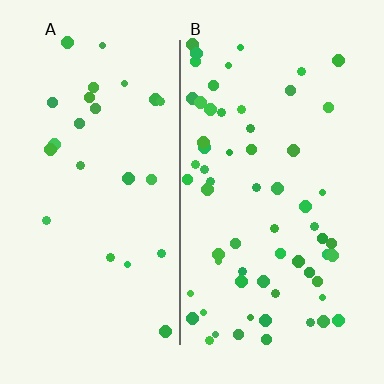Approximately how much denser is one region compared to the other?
Approximately 2.6× — region B over region A.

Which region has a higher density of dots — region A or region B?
B (the right).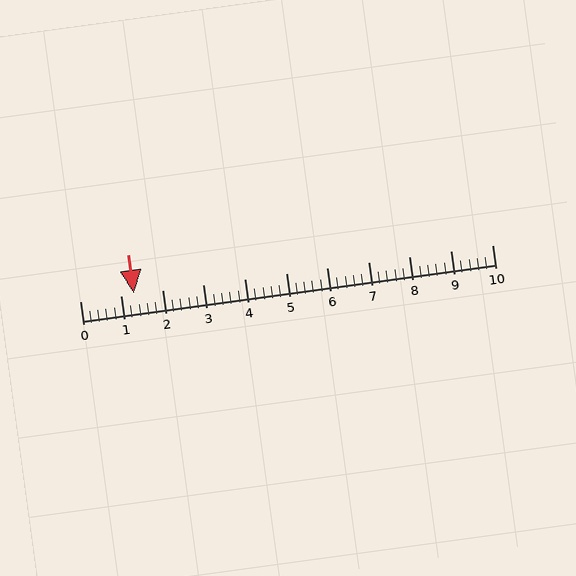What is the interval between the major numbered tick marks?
The major tick marks are spaced 1 units apart.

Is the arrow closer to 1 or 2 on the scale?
The arrow is closer to 1.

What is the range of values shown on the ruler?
The ruler shows values from 0 to 10.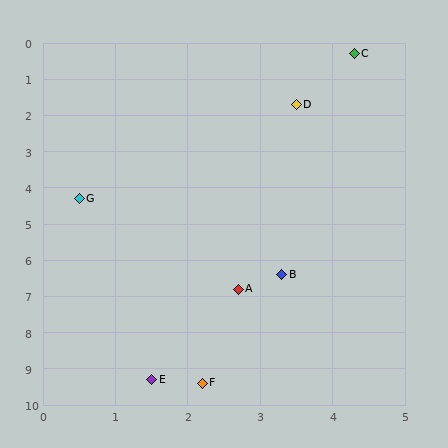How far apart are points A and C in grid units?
Points A and C are about 6.7 grid units apart.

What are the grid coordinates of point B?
Point B is at approximately (3.3, 6.4).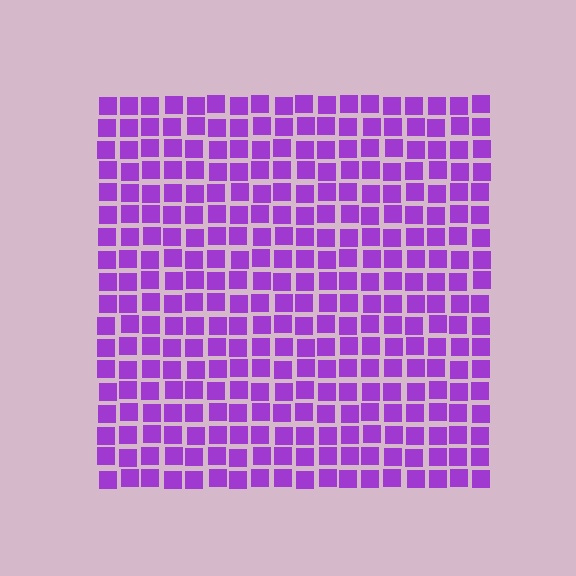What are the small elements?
The small elements are squares.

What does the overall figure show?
The overall figure shows a square.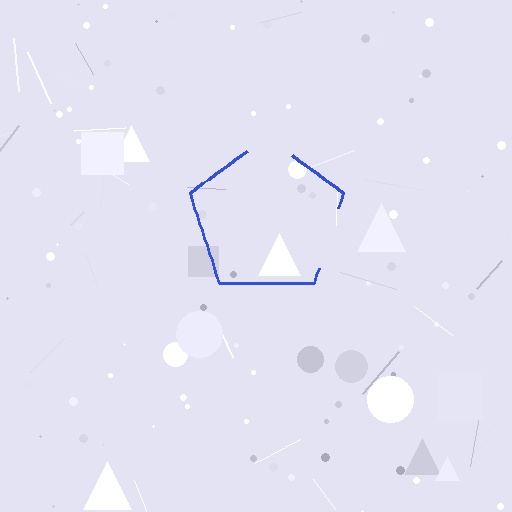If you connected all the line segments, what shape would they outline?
They would outline a pentagon.